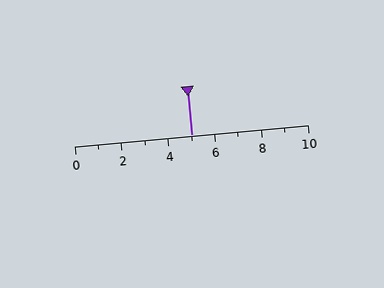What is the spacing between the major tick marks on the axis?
The major ticks are spaced 2 apart.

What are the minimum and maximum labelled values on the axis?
The axis runs from 0 to 10.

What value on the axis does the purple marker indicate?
The marker indicates approximately 5.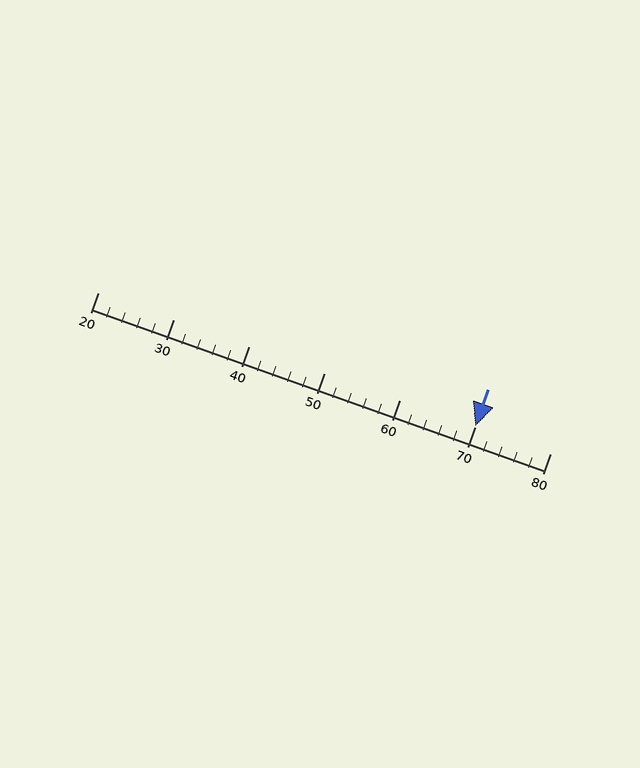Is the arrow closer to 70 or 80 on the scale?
The arrow is closer to 70.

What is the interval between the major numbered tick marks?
The major tick marks are spaced 10 units apart.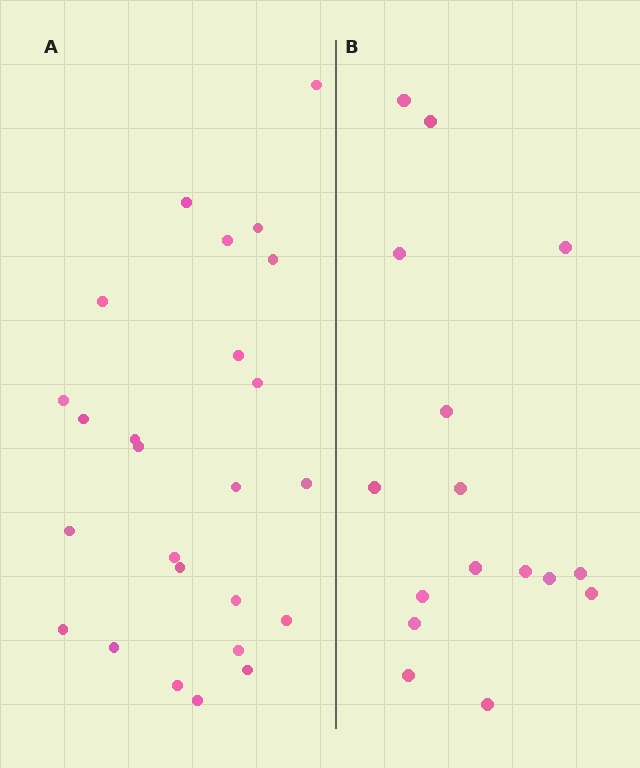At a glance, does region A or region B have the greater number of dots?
Region A (the left region) has more dots.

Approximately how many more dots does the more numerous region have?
Region A has roughly 8 or so more dots than region B.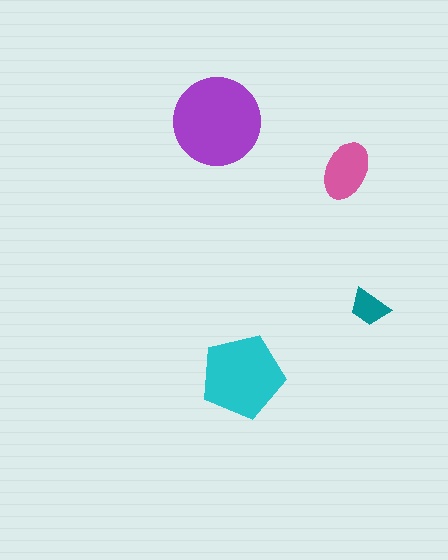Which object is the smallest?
The teal trapezoid.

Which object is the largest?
The purple circle.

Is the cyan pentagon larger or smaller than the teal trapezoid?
Larger.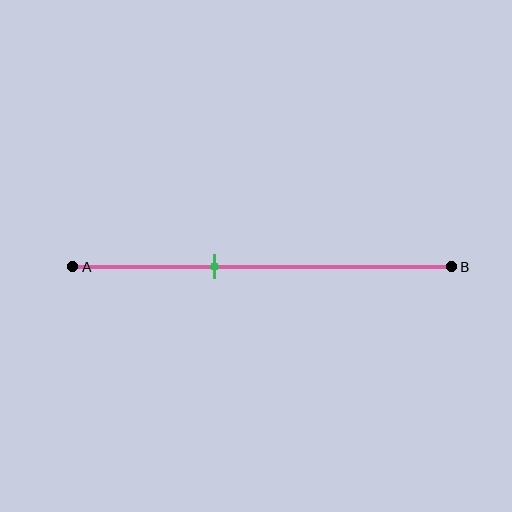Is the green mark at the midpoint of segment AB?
No, the mark is at about 35% from A, not at the 50% midpoint.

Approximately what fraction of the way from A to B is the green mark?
The green mark is approximately 35% of the way from A to B.